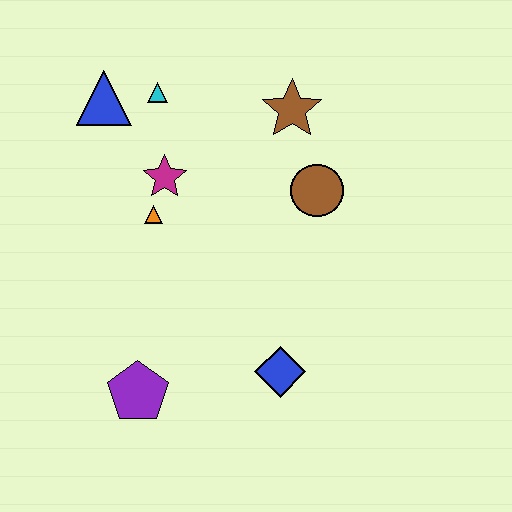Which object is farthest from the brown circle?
The purple pentagon is farthest from the brown circle.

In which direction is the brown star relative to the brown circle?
The brown star is above the brown circle.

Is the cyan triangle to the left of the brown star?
Yes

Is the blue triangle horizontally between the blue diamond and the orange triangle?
No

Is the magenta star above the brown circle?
Yes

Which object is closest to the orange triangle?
The magenta star is closest to the orange triangle.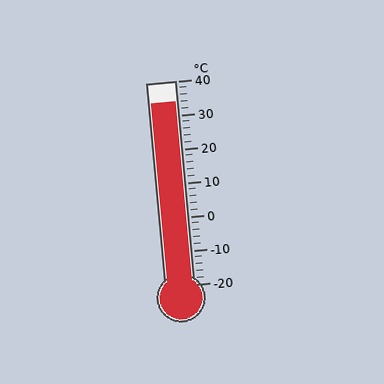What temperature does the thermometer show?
The thermometer shows approximately 34°C.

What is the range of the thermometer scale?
The thermometer scale ranges from -20°C to 40°C.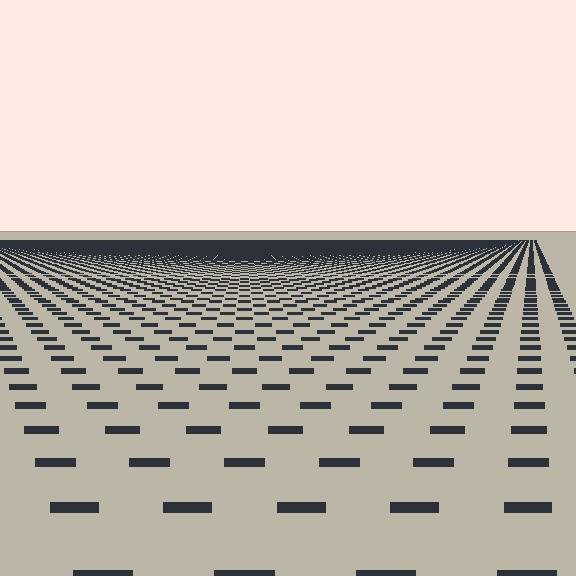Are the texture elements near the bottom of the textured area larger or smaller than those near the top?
Larger. Near the bottom, elements are closer to the viewer and appear at a bigger on-screen size.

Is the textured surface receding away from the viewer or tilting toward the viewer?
The surface is receding away from the viewer. Texture elements get smaller and denser toward the top.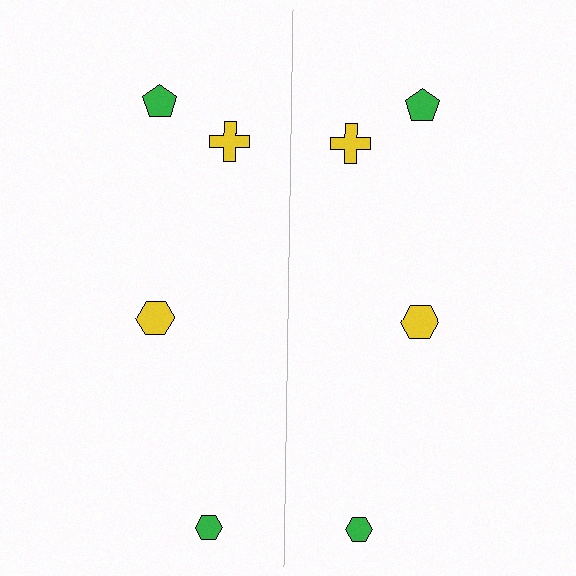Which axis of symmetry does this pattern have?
The pattern has a vertical axis of symmetry running through the center of the image.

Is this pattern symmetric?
Yes, this pattern has bilateral (reflection) symmetry.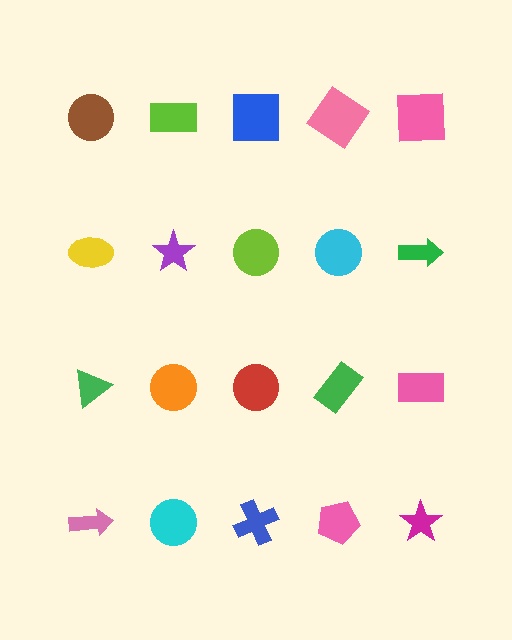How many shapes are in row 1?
5 shapes.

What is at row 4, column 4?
A pink pentagon.